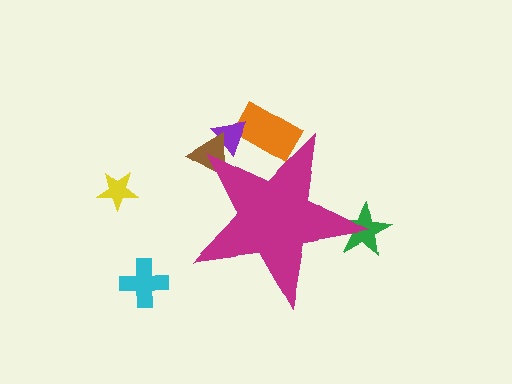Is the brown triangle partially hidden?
Yes, the brown triangle is partially hidden behind the magenta star.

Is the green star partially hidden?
Yes, the green star is partially hidden behind the magenta star.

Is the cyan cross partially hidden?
No, the cyan cross is fully visible.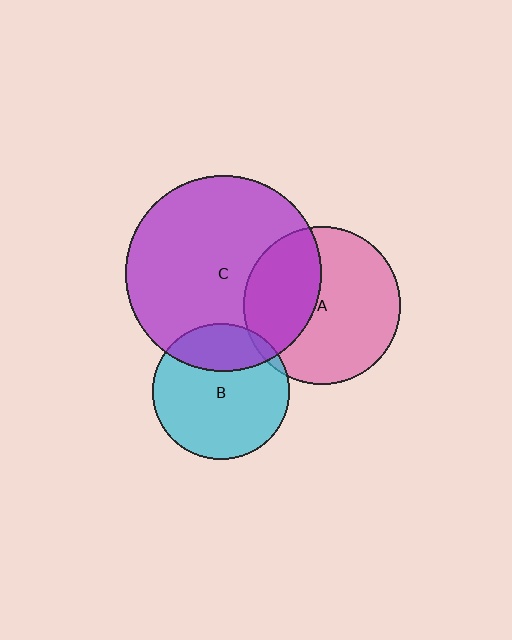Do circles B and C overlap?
Yes.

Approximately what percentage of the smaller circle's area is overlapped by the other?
Approximately 25%.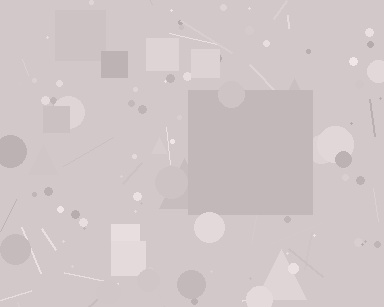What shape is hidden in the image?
A square is hidden in the image.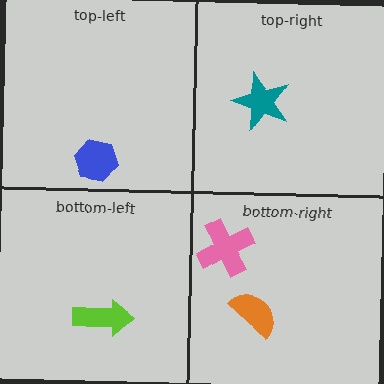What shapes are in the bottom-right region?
The pink cross, the orange semicircle.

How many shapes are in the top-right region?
1.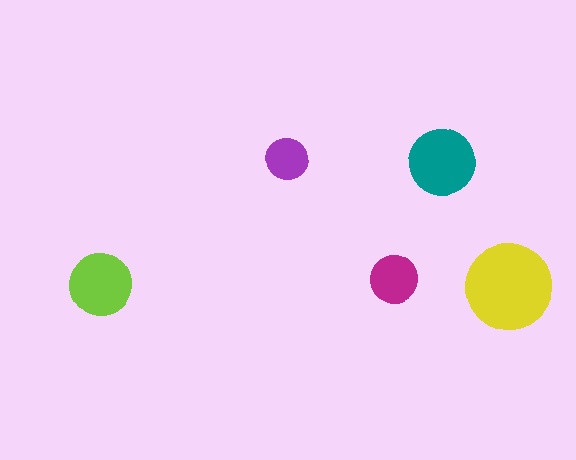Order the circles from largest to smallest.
the yellow one, the teal one, the lime one, the magenta one, the purple one.